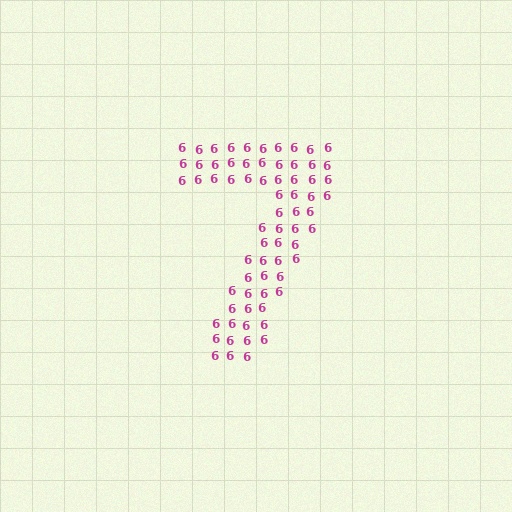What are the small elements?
The small elements are digit 6's.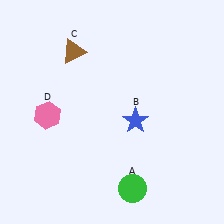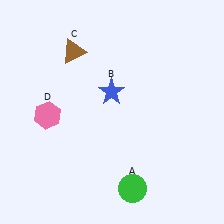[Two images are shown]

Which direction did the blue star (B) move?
The blue star (B) moved up.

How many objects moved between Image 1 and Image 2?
1 object moved between the two images.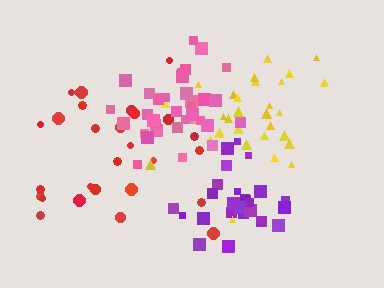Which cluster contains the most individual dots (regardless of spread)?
Pink (35).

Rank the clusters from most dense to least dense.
pink, purple, yellow, red.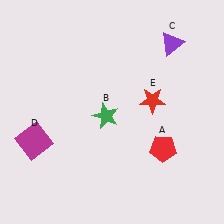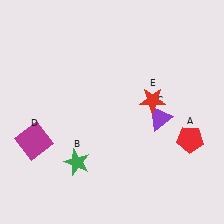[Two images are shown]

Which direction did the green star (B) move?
The green star (B) moved down.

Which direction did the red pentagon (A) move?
The red pentagon (A) moved right.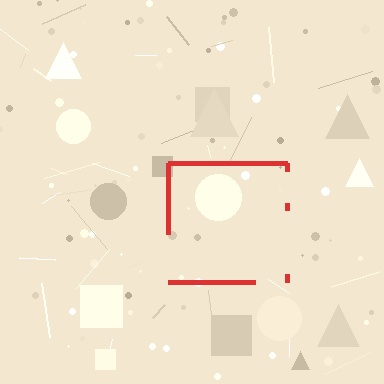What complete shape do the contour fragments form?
The contour fragments form a square.